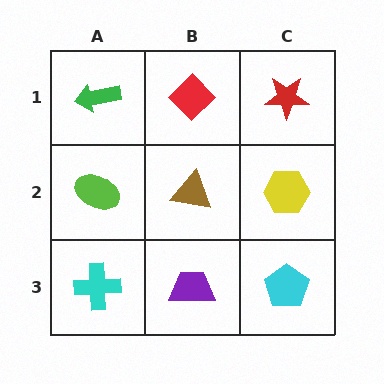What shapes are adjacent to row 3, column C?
A yellow hexagon (row 2, column C), a purple trapezoid (row 3, column B).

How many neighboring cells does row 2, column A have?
3.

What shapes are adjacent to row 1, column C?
A yellow hexagon (row 2, column C), a red diamond (row 1, column B).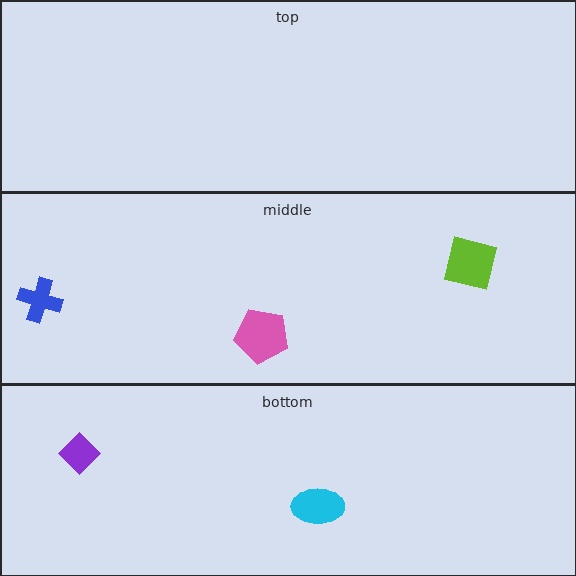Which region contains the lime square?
The middle region.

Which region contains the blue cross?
The middle region.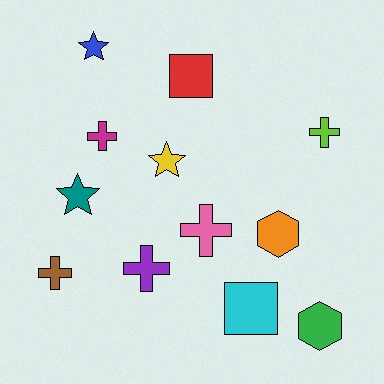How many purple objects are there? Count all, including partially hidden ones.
There is 1 purple object.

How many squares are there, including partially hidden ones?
There are 2 squares.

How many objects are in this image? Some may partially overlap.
There are 12 objects.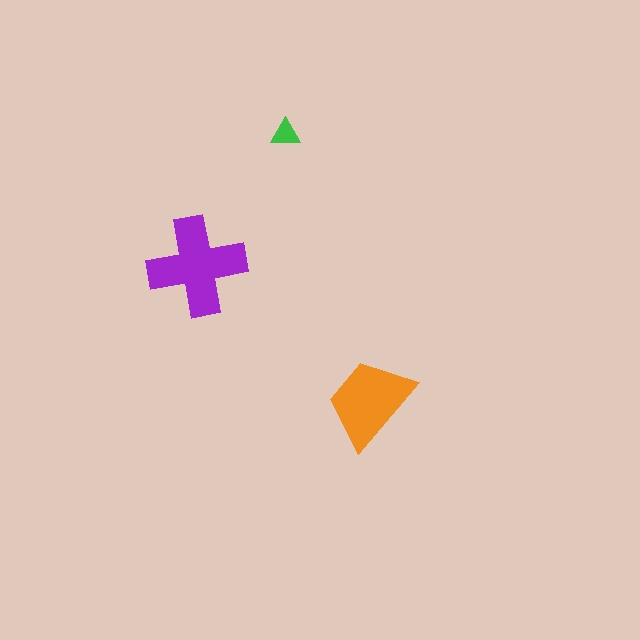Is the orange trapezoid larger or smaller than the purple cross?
Smaller.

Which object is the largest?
The purple cross.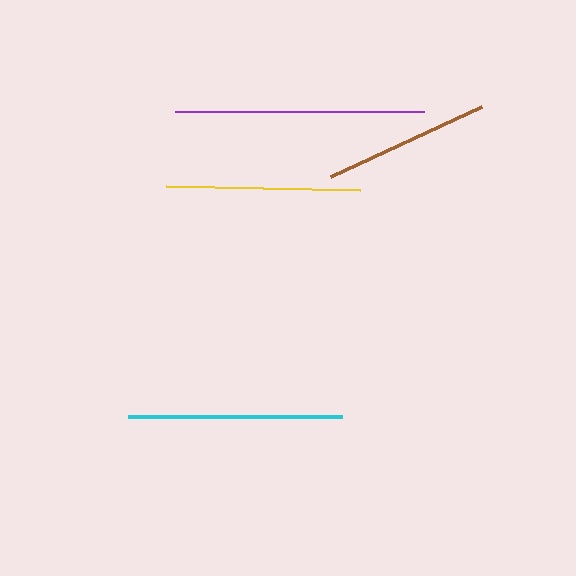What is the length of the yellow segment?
The yellow segment is approximately 194 pixels long.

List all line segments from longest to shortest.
From longest to shortest: purple, cyan, yellow, brown.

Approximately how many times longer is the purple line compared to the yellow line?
The purple line is approximately 1.3 times the length of the yellow line.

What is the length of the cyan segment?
The cyan segment is approximately 214 pixels long.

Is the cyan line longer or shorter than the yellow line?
The cyan line is longer than the yellow line.